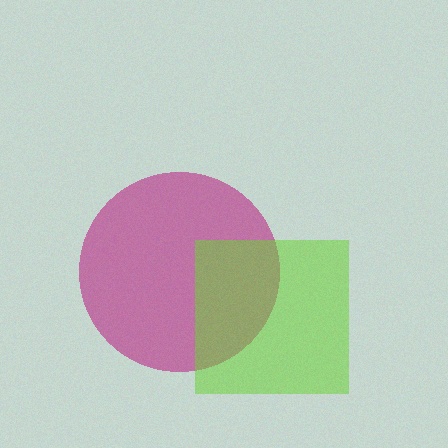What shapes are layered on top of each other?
The layered shapes are: a magenta circle, a lime square.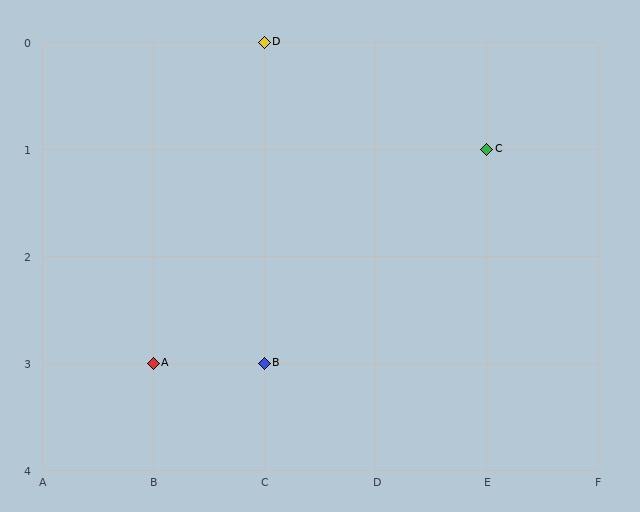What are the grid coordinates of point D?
Point D is at grid coordinates (C, 0).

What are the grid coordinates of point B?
Point B is at grid coordinates (C, 3).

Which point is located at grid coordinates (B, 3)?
Point A is at (B, 3).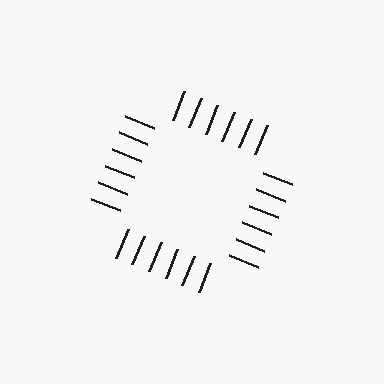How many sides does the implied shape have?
4 sides — the line-ends trace a square.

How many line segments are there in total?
24 — 6 along each of the 4 edges.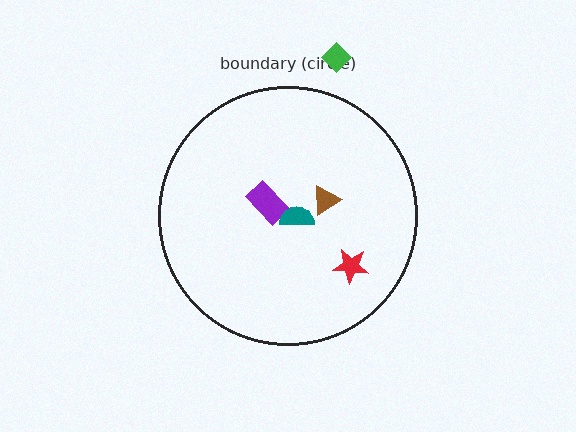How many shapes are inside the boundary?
4 inside, 1 outside.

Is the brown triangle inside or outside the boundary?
Inside.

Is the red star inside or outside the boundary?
Inside.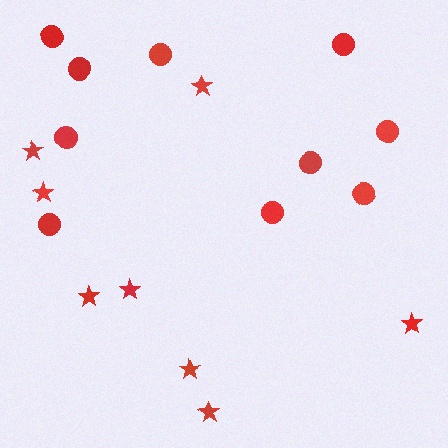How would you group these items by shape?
There are 2 groups: one group of circles (10) and one group of stars (8).